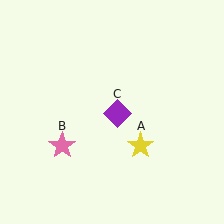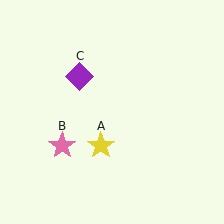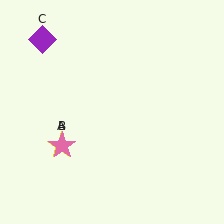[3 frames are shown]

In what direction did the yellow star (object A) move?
The yellow star (object A) moved left.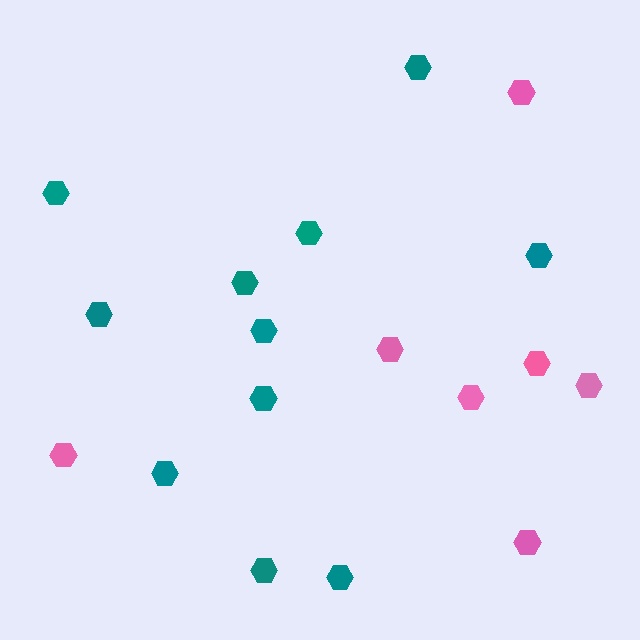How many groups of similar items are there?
There are 2 groups: one group of teal hexagons (11) and one group of pink hexagons (7).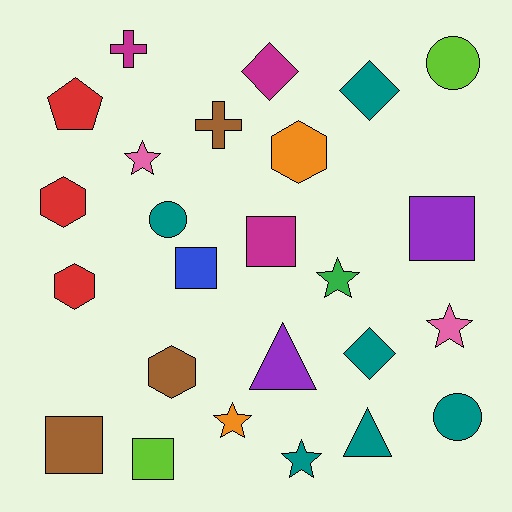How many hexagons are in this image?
There are 4 hexagons.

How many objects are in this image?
There are 25 objects.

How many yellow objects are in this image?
There are no yellow objects.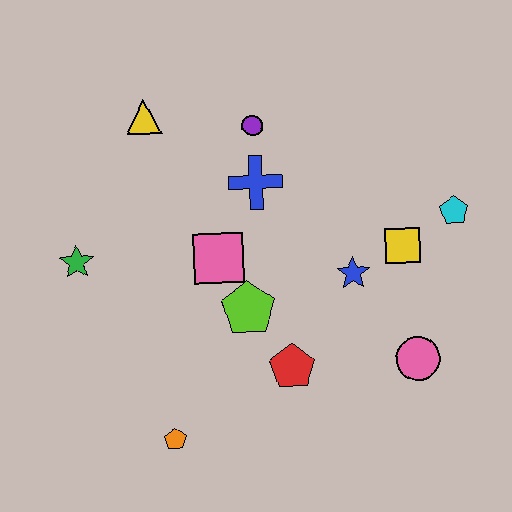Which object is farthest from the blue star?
The green star is farthest from the blue star.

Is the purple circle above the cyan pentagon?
Yes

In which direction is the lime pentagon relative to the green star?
The lime pentagon is to the right of the green star.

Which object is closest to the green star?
The pink square is closest to the green star.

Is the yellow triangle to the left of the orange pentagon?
Yes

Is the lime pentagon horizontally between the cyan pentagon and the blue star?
No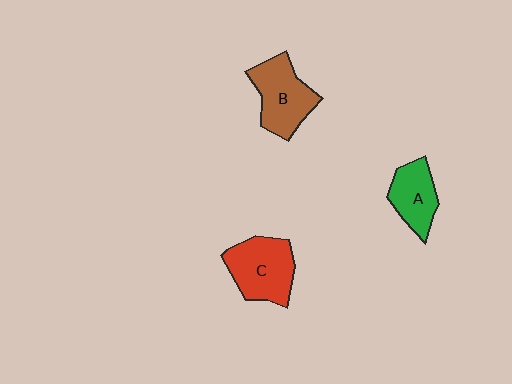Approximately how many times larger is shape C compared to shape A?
Approximately 1.4 times.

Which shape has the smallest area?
Shape A (green).